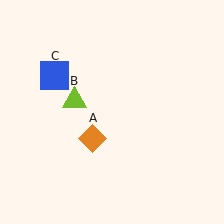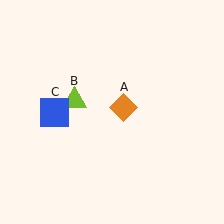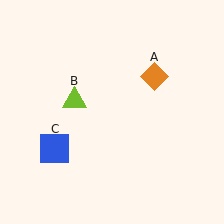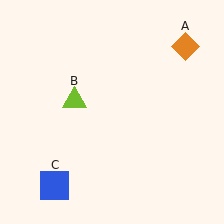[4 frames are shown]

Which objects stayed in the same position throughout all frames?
Lime triangle (object B) remained stationary.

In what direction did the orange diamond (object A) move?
The orange diamond (object A) moved up and to the right.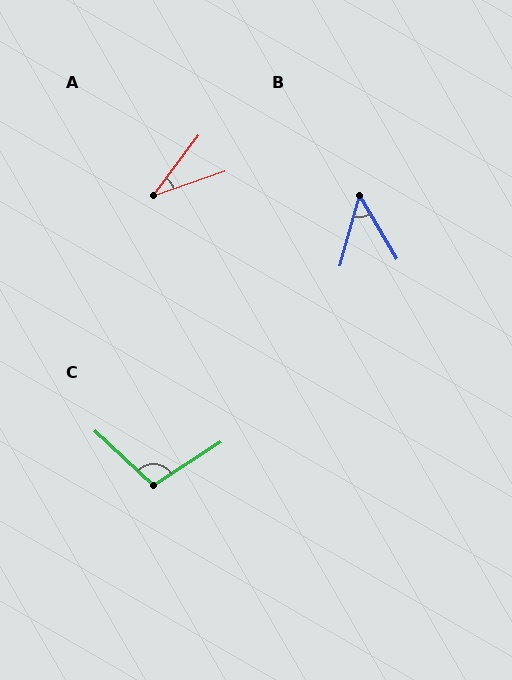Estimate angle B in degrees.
Approximately 46 degrees.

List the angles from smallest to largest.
A (34°), B (46°), C (104°).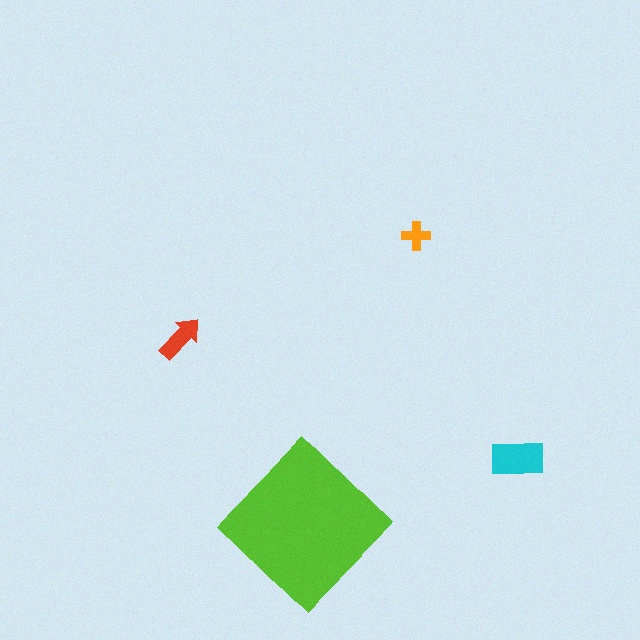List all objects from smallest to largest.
The orange cross, the red arrow, the cyan rectangle, the lime diamond.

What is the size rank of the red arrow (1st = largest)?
3rd.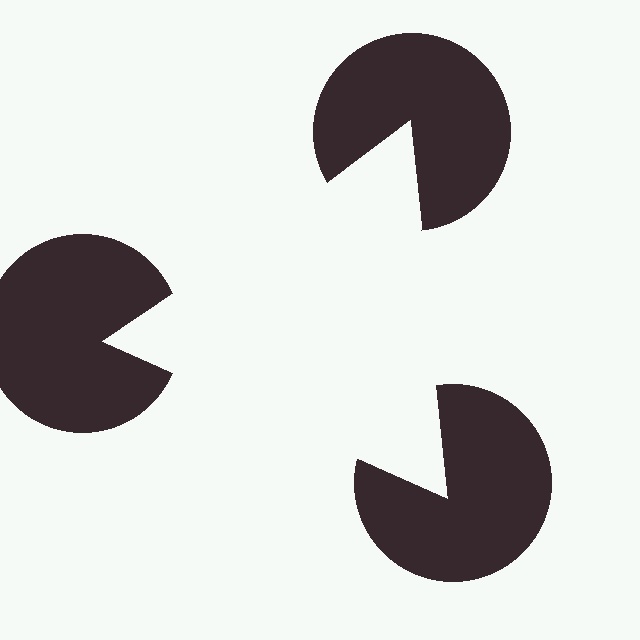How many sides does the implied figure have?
3 sides.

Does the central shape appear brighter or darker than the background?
It typically appears slightly brighter than the background, even though no actual brightness change is drawn.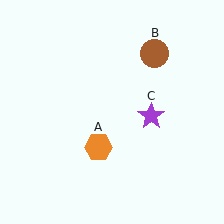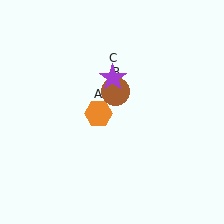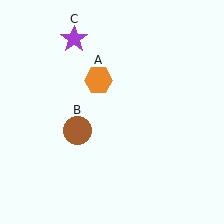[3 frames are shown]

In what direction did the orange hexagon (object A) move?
The orange hexagon (object A) moved up.